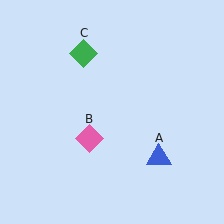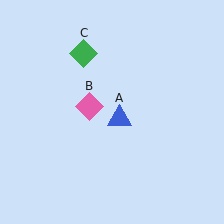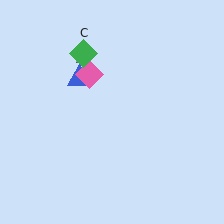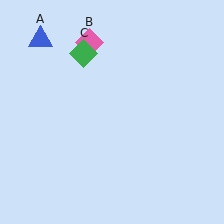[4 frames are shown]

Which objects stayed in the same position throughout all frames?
Green diamond (object C) remained stationary.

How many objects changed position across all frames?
2 objects changed position: blue triangle (object A), pink diamond (object B).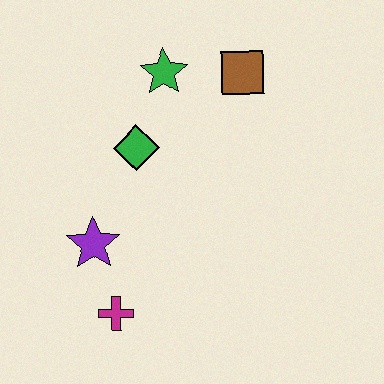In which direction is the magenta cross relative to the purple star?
The magenta cross is below the purple star.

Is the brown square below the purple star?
No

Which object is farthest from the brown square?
The magenta cross is farthest from the brown square.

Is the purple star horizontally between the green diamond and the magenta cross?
No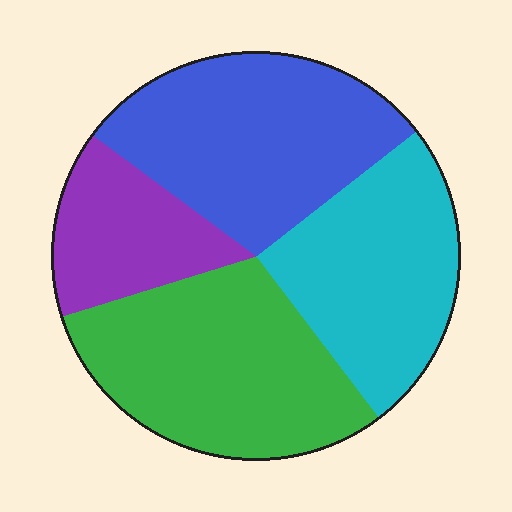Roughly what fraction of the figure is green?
Green takes up between a sixth and a third of the figure.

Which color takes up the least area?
Purple, at roughly 15%.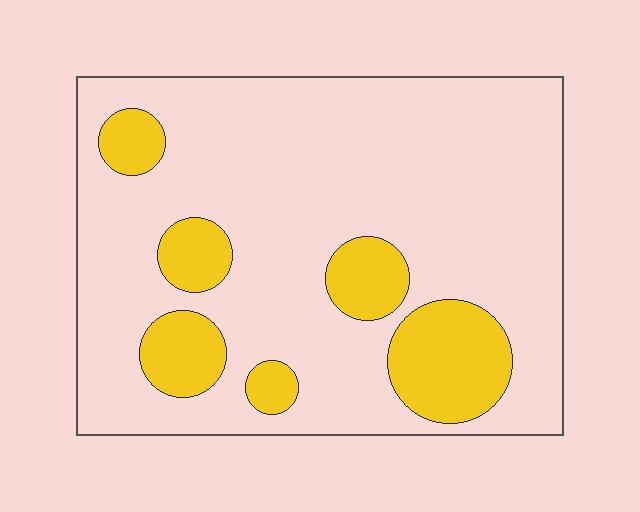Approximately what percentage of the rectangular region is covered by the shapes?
Approximately 20%.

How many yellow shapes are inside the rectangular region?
6.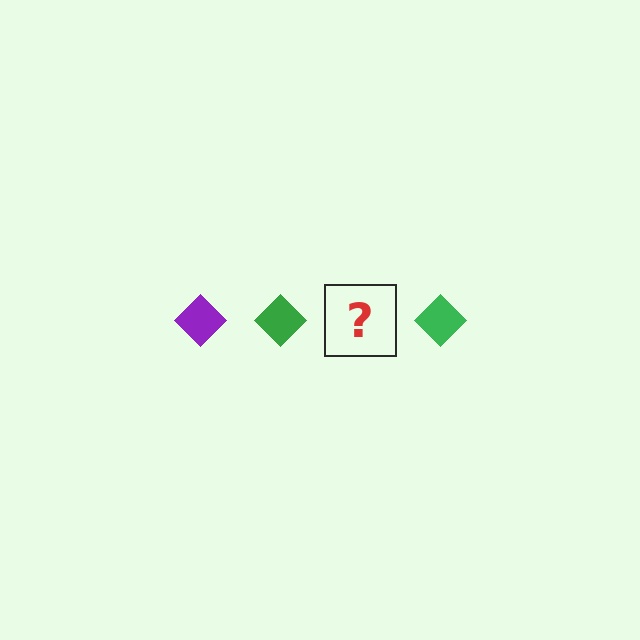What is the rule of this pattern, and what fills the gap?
The rule is that the pattern cycles through purple, green diamonds. The gap should be filled with a purple diamond.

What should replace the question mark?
The question mark should be replaced with a purple diamond.